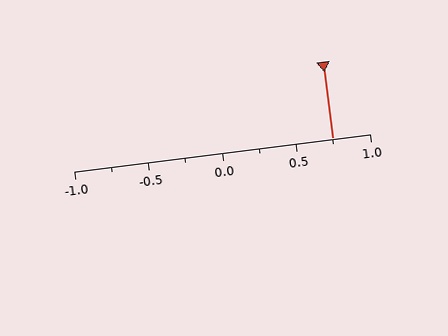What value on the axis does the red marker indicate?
The marker indicates approximately 0.75.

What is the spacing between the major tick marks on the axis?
The major ticks are spaced 0.5 apart.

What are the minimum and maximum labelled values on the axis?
The axis runs from -1.0 to 1.0.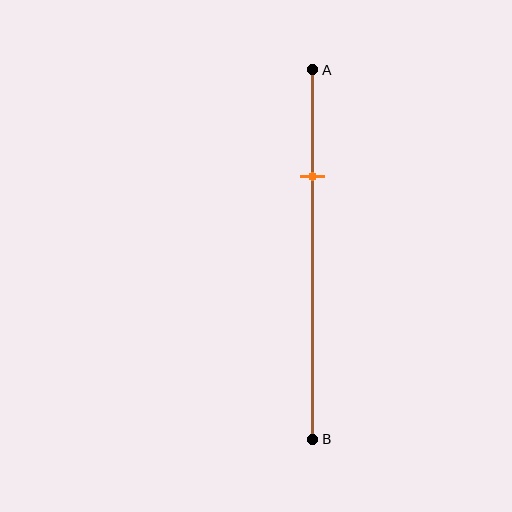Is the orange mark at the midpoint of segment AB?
No, the mark is at about 30% from A, not at the 50% midpoint.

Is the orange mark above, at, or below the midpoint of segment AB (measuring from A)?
The orange mark is above the midpoint of segment AB.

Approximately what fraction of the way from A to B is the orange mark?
The orange mark is approximately 30% of the way from A to B.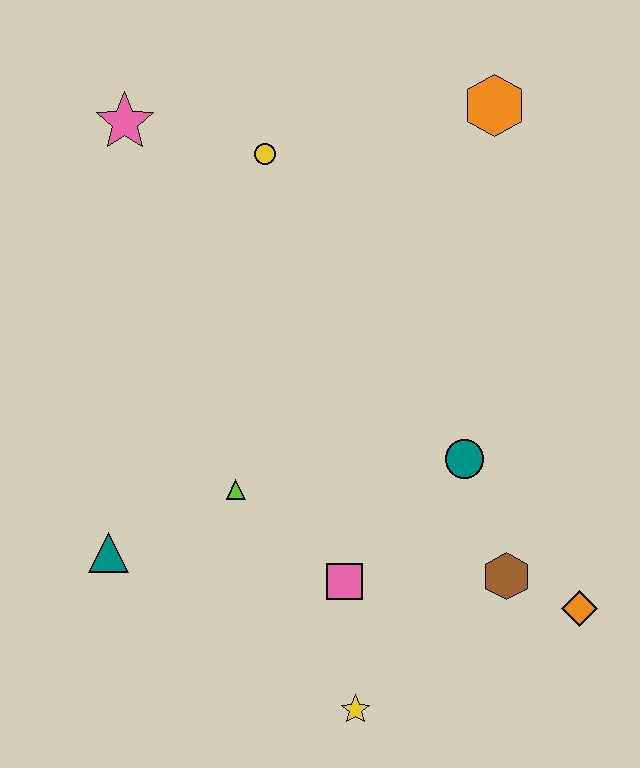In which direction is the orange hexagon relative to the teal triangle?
The orange hexagon is above the teal triangle.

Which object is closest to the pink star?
The yellow circle is closest to the pink star.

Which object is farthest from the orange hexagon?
The yellow star is farthest from the orange hexagon.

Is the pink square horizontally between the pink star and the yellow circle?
No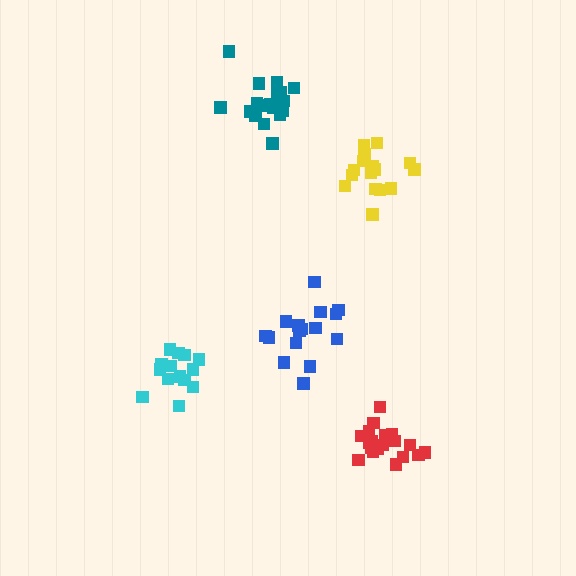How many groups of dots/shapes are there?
There are 5 groups.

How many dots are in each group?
Group 1: 19 dots, Group 2: 19 dots, Group 3: 16 dots, Group 4: 16 dots, Group 5: 14 dots (84 total).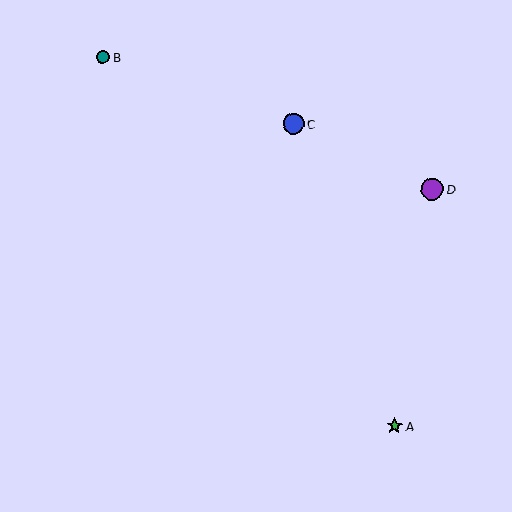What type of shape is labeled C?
Shape C is a blue circle.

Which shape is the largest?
The purple circle (labeled D) is the largest.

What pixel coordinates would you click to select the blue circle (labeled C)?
Click at (293, 124) to select the blue circle C.